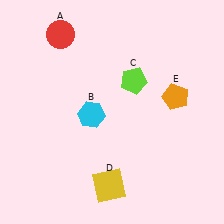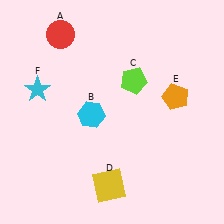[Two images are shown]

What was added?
A cyan star (F) was added in Image 2.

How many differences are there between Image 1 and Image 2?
There is 1 difference between the two images.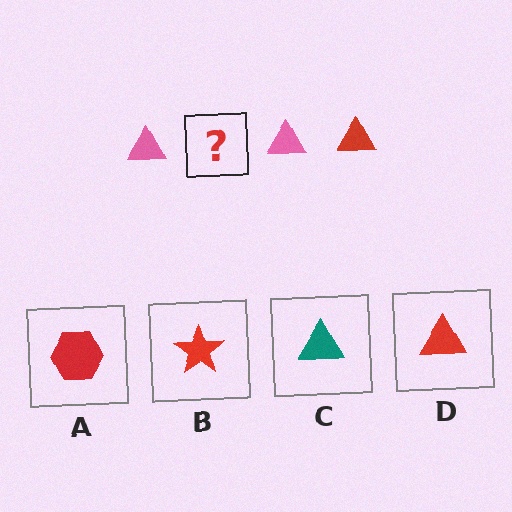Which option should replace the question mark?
Option D.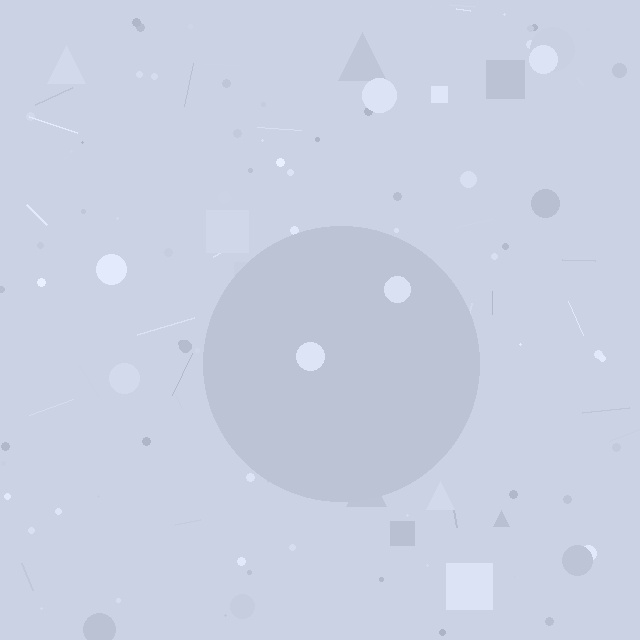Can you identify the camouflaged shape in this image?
The camouflaged shape is a circle.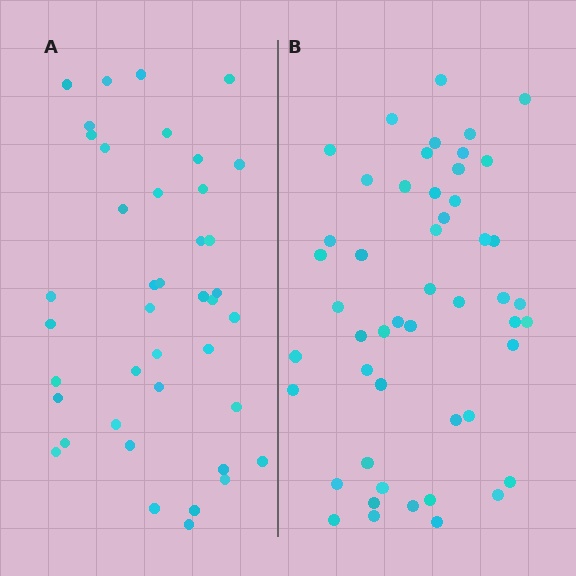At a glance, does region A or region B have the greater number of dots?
Region B (the right region) has more dots.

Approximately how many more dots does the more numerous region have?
Region B has roughly 8 or so more dots than region A.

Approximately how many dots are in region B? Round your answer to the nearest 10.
About 50 dots.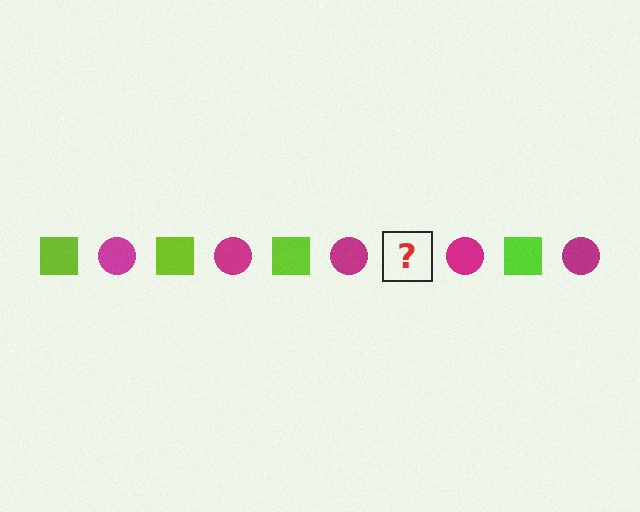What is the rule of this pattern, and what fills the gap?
The rule is that the pattern alternates between lime square and magenta circle. The gap should be filled with a lime square.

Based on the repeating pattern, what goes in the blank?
The blank should be a lime square.